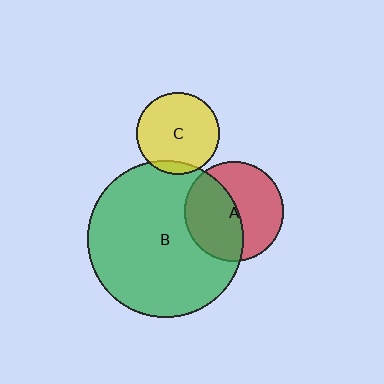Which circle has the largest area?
Circle B (green).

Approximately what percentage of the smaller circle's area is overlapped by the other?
Approximately 10%.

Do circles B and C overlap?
Yes.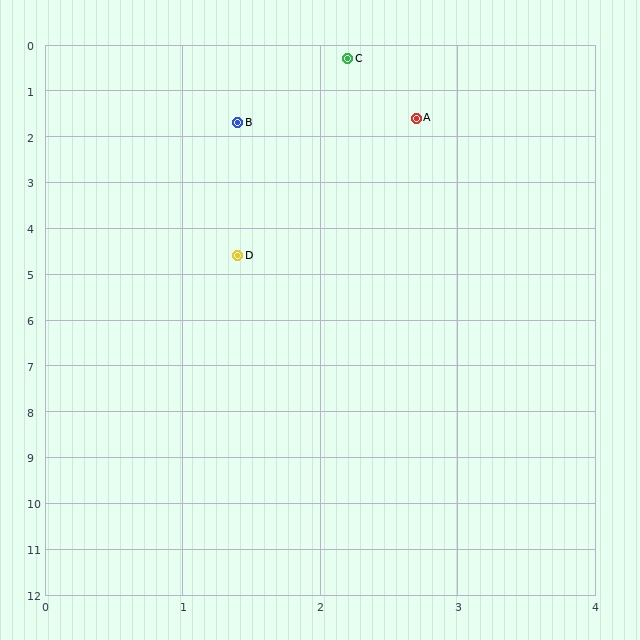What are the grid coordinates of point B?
Point B is at approximately (1.4, 1.7).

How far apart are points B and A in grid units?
Points B and A are about 1.3 grid units apart.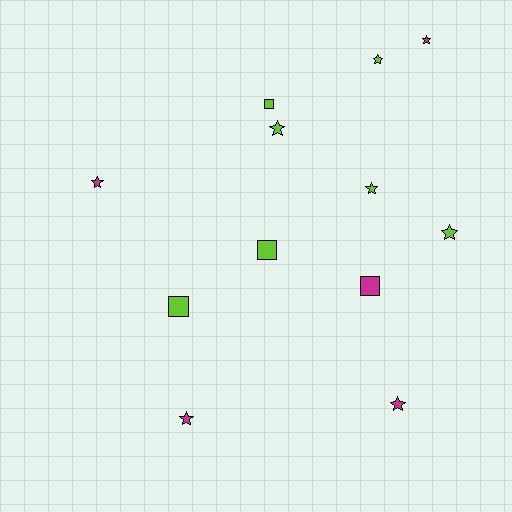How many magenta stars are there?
There are 4 magenta stars.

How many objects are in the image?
There are 12 objects.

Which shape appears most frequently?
Star, with 8 objects.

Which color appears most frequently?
Lime, with 7 objects.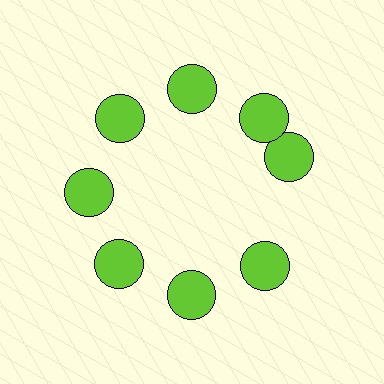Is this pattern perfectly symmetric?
No. The 8 lime circles are arranged in a ring, but one element near the 3 o'clock position is rotated out of alignment along the ring, breaking the 8-fold rotational symmetry.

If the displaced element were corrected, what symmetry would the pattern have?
It would have 8-fold rotational symmetry — the pattern would map onto itself every 45 degrees.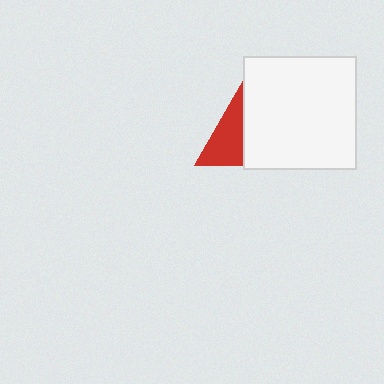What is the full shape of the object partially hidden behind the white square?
The partially hidden object is a red triangle.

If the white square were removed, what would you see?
You would see the complete red triangle.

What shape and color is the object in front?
The object in front is a white square.